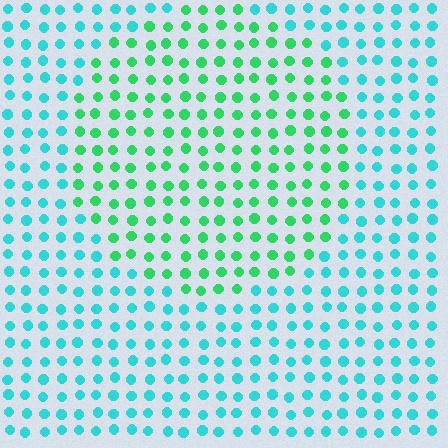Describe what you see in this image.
The image is filled with small cyan elements in a uniform arrangement. A circle-shaped region is visible where the elements are tinted to a slightly different hue, forming a subtle color boundary.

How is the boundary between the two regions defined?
The boundary is defined purely by a slight shift in hue (about 41 degrees). Spacing, size, and orientation are identical on both sides.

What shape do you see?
I see a circle.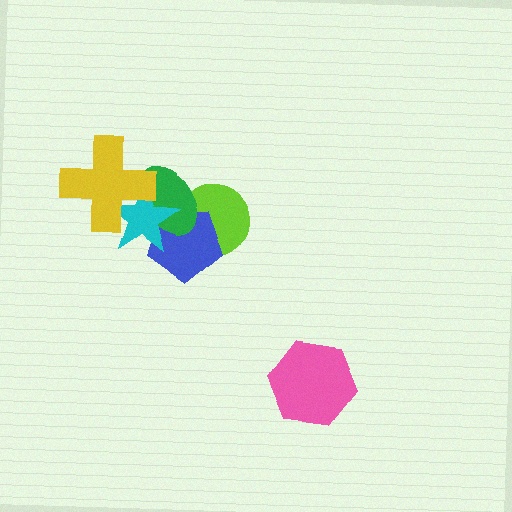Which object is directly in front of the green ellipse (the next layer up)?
The cyan star is directly in front of the green ellipse.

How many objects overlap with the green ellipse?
4 objects overlap with the green ellipse.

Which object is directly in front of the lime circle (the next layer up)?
The blue pentagon is directly in front of the lime circle.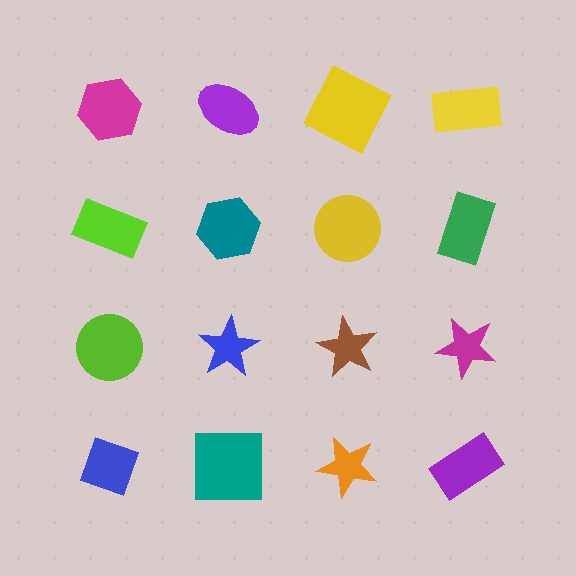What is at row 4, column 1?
A blue diamond.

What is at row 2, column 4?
A green rectangle.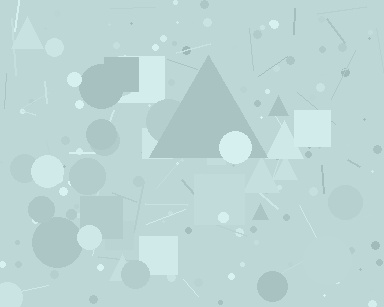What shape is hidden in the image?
A triangle is hidden in the image.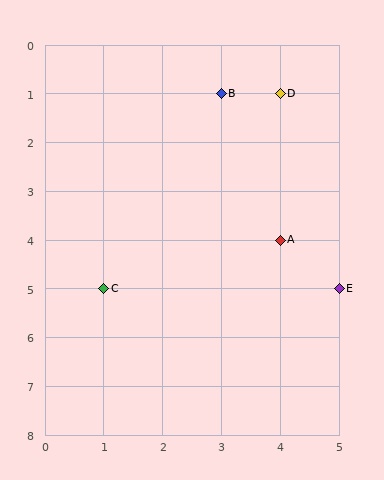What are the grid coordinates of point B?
Point B is at grid coordinates (3, 1).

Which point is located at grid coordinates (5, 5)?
Point E is at (5, 5).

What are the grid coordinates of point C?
Point C is at grid coordinates (1, 5).